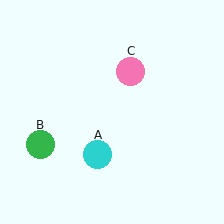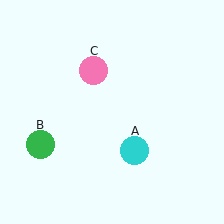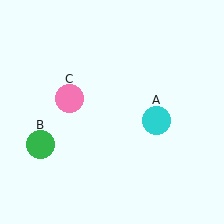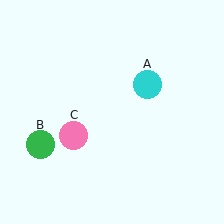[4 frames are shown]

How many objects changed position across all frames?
2 objects changed position: cyan circle (object A), pink circle (object C).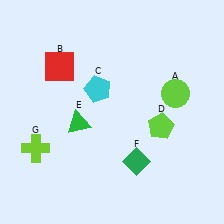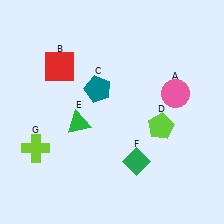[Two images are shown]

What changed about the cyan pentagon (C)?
In Image 1, C is cyan. In Image 2, it changed to teal.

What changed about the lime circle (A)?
In Image 1, A is lime. In Image 2, it changed to pink.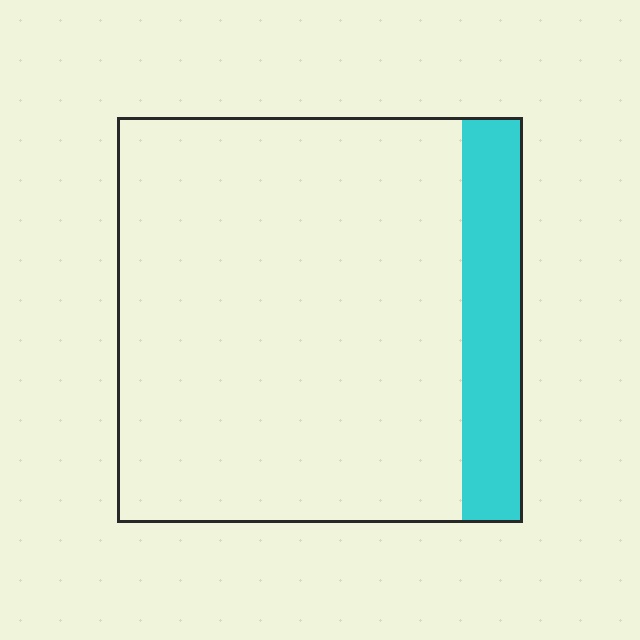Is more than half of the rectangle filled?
No.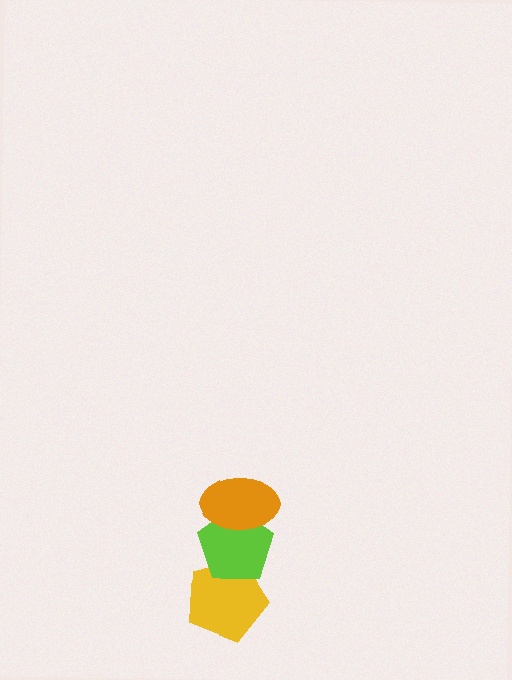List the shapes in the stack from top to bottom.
From top to bottom: the orange ellipse, the lime pentagon, the yellow pentagon.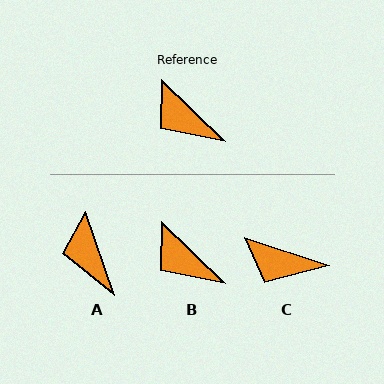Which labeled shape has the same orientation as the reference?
B.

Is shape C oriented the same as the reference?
No, it is off by about 25 degrees.